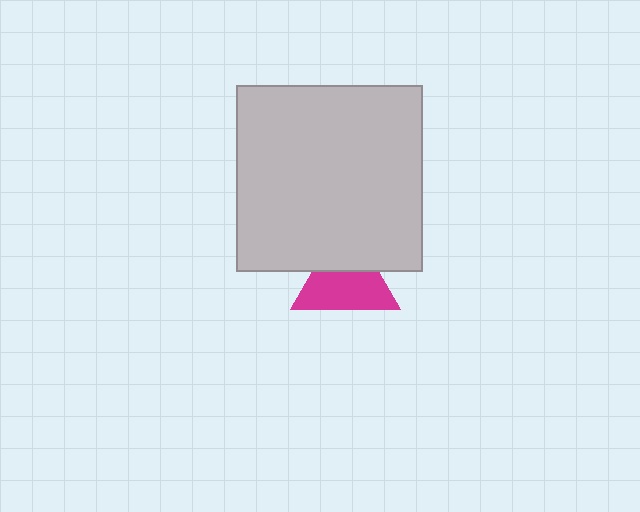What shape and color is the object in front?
The object in front is a light gray square.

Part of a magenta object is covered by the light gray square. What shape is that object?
It is a triangle.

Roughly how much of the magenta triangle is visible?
About half of it is visible (roughly 64%).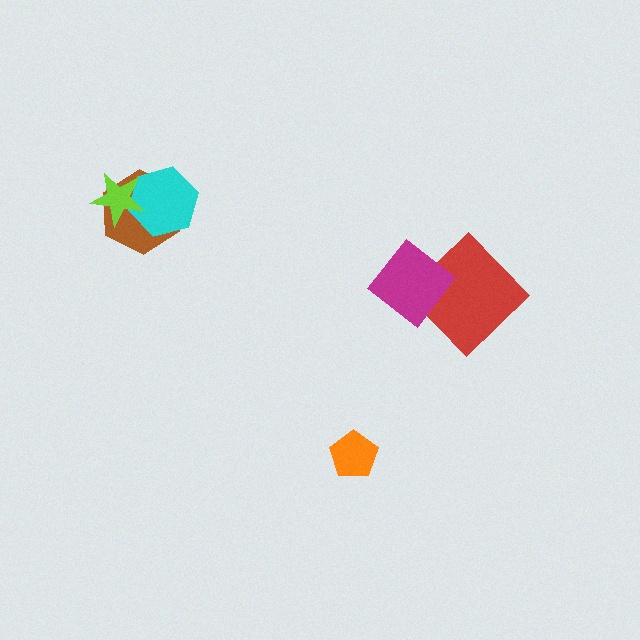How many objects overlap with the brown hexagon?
2 objects overlap with the brown hexagon.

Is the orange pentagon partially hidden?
No, no other shape covers it.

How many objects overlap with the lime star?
2 objects overlap with the lime star.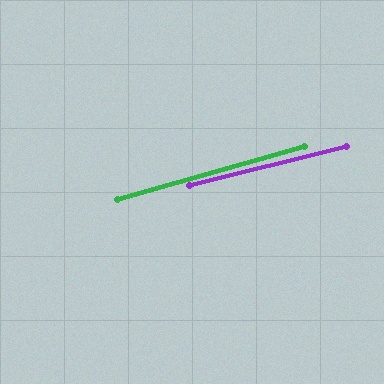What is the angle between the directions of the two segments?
Approximately 2 degrees.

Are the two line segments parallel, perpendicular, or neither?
Parallel — their directions differ by only 1.8°.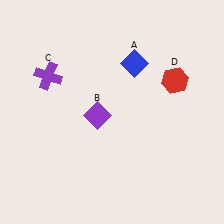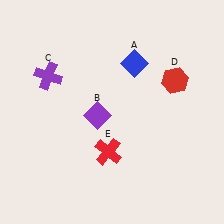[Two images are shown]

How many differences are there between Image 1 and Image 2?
There is 1 difference between the two images.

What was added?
A red cross (E) was added in Image 2.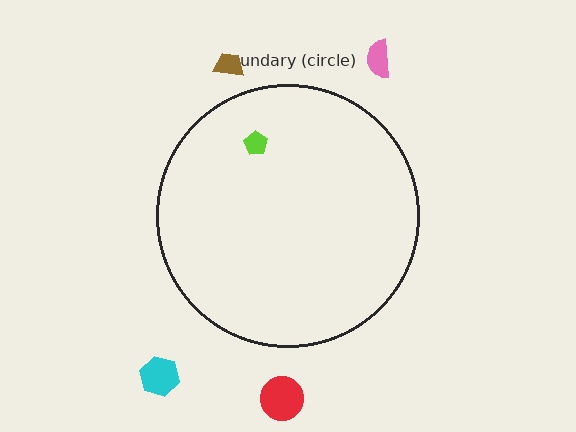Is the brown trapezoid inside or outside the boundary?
Outside.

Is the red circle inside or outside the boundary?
Outside.